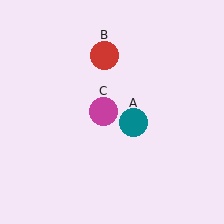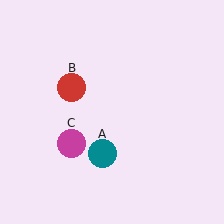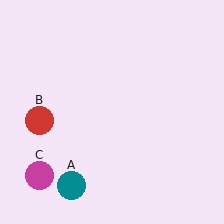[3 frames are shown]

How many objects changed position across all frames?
3 objects changed position: teal circle (object A), red circle (object B), magenta circle (object C).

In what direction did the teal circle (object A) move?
The teal circle (object A) moved down and to the left.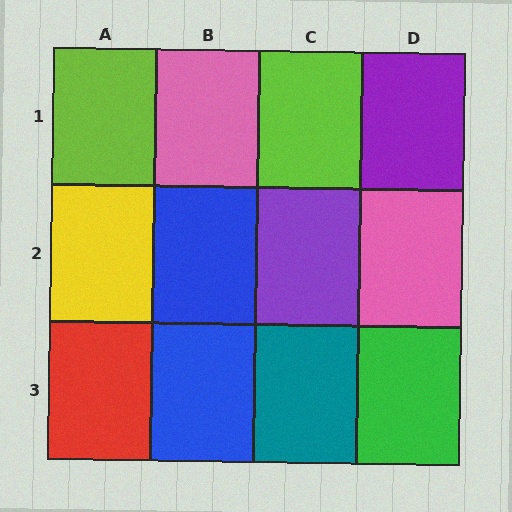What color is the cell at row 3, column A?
Red.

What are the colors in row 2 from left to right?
Yellow, blue, purple, pink.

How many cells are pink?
2 cells are pink.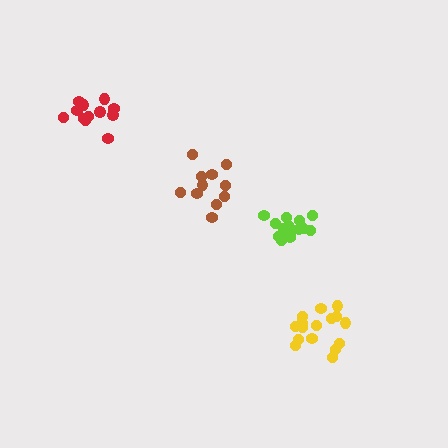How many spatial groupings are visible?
There are 4 spatial groupings.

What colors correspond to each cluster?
The clusters are colored: brown, red, lime, yellow.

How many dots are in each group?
Group 1: 11 dots, Group 2: 12 dots, Group 3: 15 dots, Group 4: 16 dots (54 total).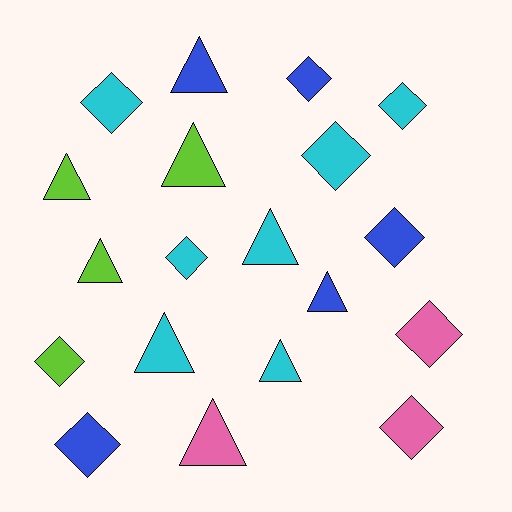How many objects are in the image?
There are 19 objects.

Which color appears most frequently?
Cyan, with 7 objects.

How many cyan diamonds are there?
There are 4 cyan diamonds.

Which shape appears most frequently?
Diamond, with 10 objects.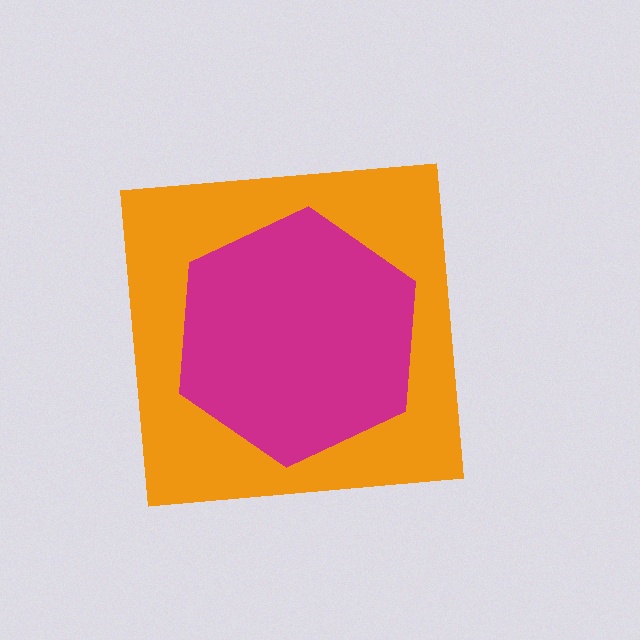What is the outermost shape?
The orange square.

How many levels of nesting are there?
2.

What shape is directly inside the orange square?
The magenta hexagon.